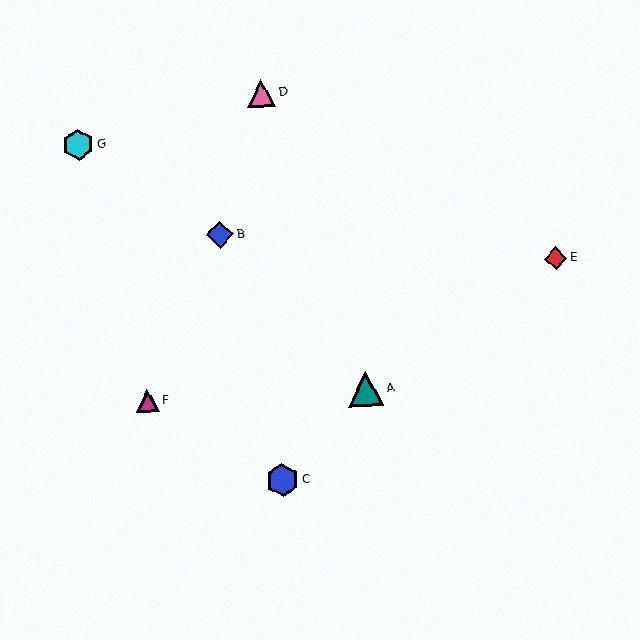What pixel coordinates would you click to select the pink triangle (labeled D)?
Click at (262, 93) to select the pink triangle D.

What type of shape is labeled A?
Shape A is a teal triangle.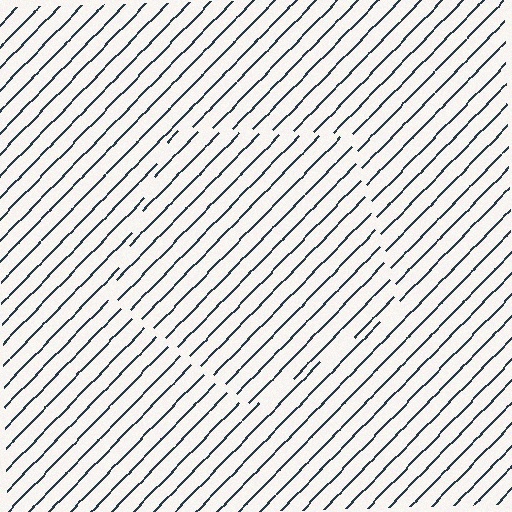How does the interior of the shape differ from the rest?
The interior of the shape contains the same grating, shifted by half a period — the contour is defined by the phase discontinuity where line-ends from the inner and outer gratings abut.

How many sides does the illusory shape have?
5 sides — the line-ends trace a pentagon.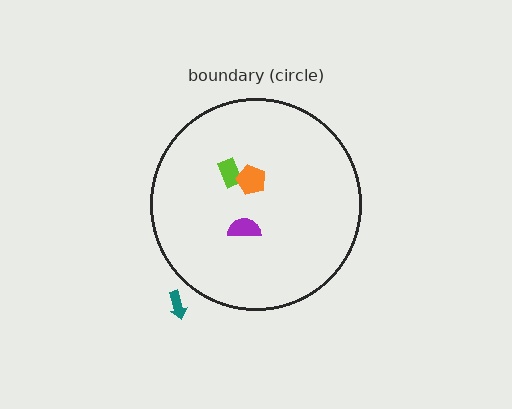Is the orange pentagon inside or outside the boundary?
Inside.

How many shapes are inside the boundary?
3 inside, 1 outside.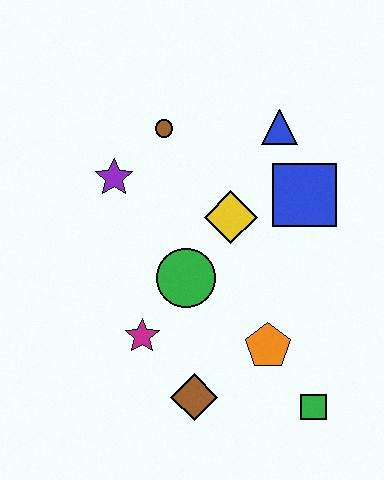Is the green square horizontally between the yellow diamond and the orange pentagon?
No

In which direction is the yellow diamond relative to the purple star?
The yellow diamond is to the right of the purple star.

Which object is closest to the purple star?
The brown circle is closest to the purple star.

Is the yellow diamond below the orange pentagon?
No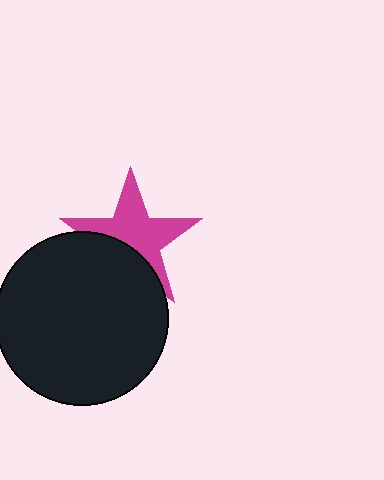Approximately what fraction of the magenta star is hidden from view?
Roughly 37% of the magenta star is hidden behind the black circle.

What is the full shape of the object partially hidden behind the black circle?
The partially hidden object is a magenta star.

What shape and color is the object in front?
The object in front is a black circle.